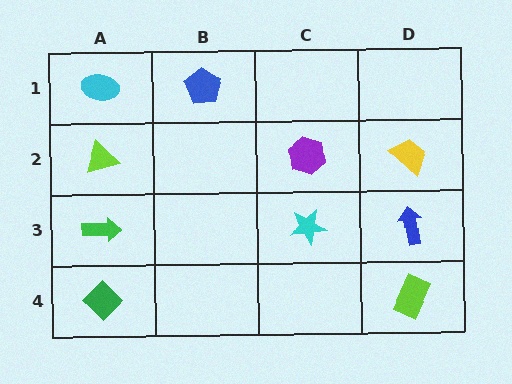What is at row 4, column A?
A green diamond.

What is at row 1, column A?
A cyan ellipse.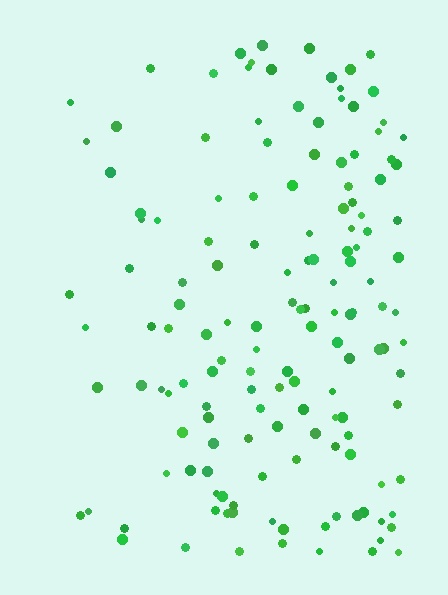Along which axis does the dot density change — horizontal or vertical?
Horizontal.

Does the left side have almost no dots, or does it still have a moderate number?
Still a moderate number, just noticeably fewer than the right.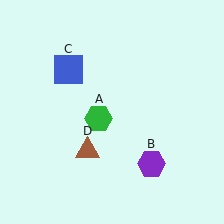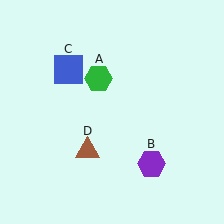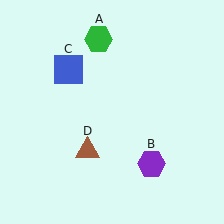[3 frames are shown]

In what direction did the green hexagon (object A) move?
The green hexagon (object A) moved up.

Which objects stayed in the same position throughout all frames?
Purple hexagon (object B) and blue square (object C) and brown triangle (object D) remained stationary.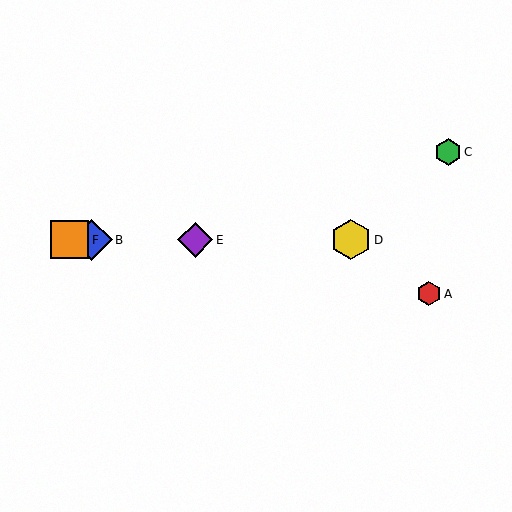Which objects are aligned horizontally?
Objects B, D, E, F are aligned horizontally.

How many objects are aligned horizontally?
4 objects (B, D, E, F) are aligned horizontally.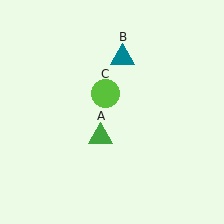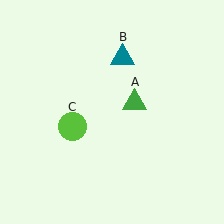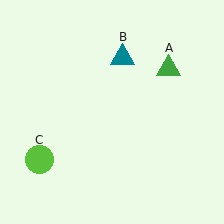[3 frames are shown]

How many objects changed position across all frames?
2 objects changed position: green triangle (object A), lime circle (object C).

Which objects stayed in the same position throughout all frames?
Teal triangle (object B) remained stationary.